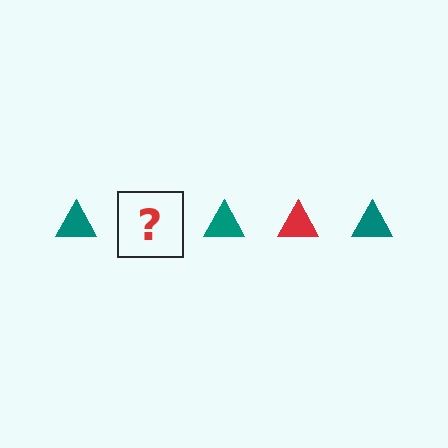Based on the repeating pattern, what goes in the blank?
The blank should be a red triangle.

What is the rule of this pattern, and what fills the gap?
The rule is that the pattern cycles through teal, red triangles. The gap should be filled with a red triangle.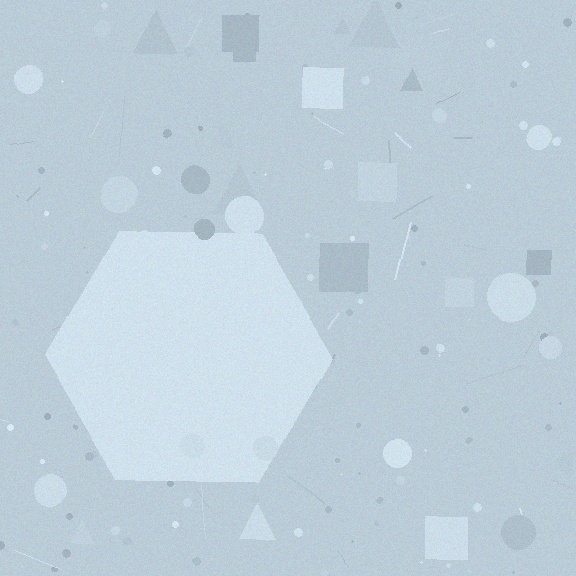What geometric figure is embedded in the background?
A hexagon is embedded in the background.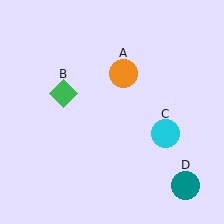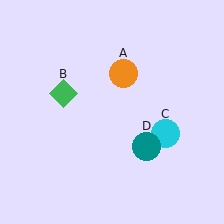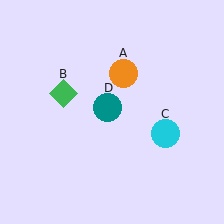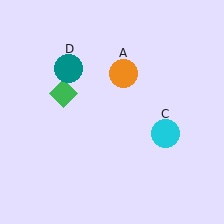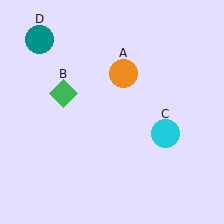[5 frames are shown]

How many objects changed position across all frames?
1 object changed position: teal circle (object D).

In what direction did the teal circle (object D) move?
The teal circle (object D) moved up and to the left.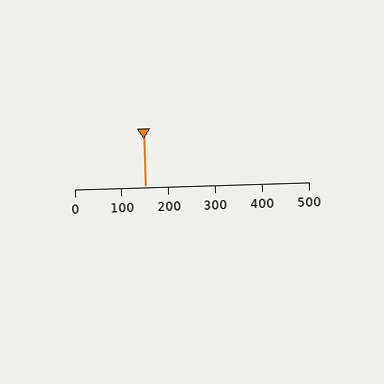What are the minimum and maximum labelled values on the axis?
The axis runs from 0 to 500.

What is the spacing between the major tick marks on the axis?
The major ticks are spaced 100 apart.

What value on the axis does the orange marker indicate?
The marker indicates approximately 150.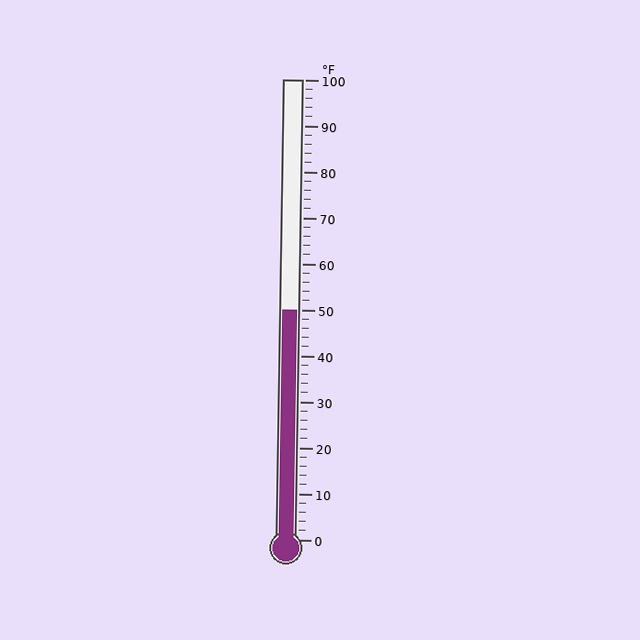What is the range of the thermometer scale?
The thermometer scale ranges from 0°F to 100°F.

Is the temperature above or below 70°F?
The temperature is below 70°F.